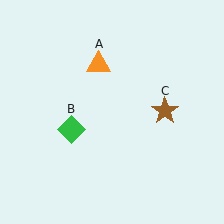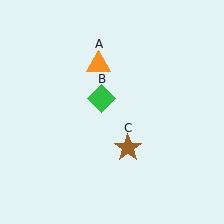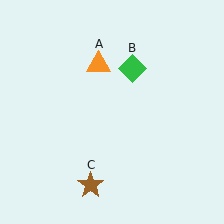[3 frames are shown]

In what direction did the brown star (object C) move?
The brown star (object C) moved down and to the left.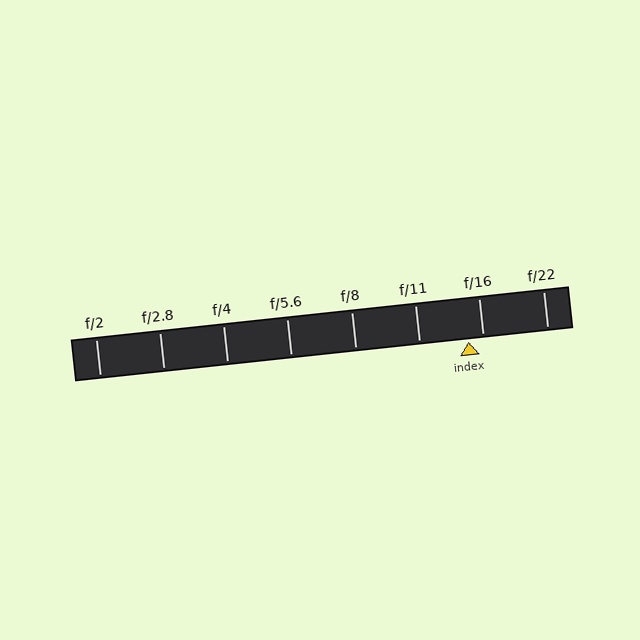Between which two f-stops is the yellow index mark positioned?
The index mark is between f/11 and f/16.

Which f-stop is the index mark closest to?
The index mark is closest to f/16.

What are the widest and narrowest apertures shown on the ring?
The widest aperture shown is f/2 and the narrowest is f/22.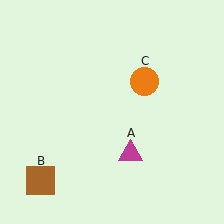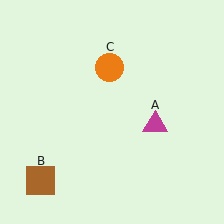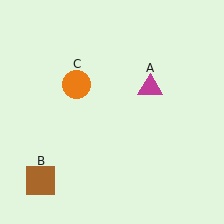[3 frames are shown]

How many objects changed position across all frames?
2 objects changed position: magenta triangle (object A), orange circle (object C).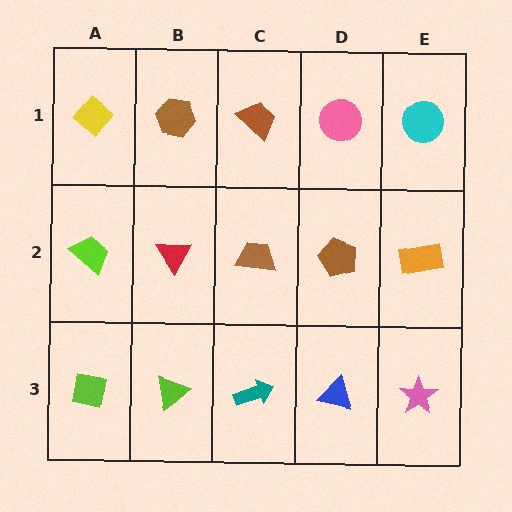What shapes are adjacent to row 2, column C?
A brown trapezoid (row 1, column C), a teal arrow (row 3, column C), a red triangle (row 2, column B), a brown pentagon (row 2, column D).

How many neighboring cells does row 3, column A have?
2.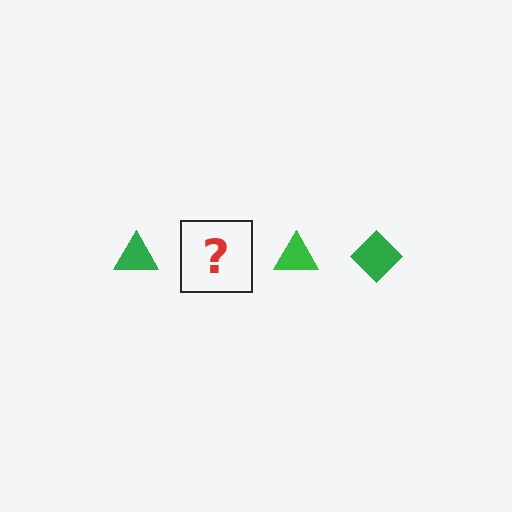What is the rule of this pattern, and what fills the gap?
The rule is that the pattern cycles through triangle, diamond shapes in green. The gap should be filled with a green diamond.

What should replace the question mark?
The question mark should be replaced with a green diamond.